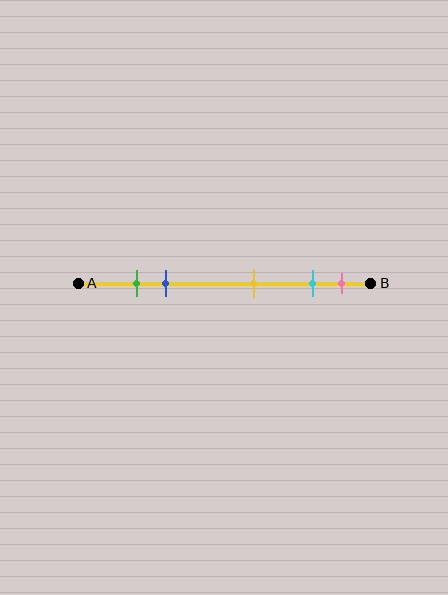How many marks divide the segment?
There are 5 marks dividing the segment.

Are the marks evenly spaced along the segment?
No, the marks are not evenly spaced.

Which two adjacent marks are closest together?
The green and blue marks are the closest adjacent pair.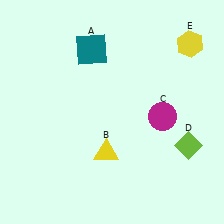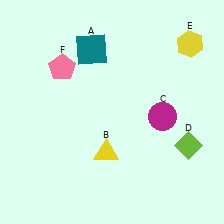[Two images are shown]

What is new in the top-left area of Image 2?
A pink pentagon (F) was added in the top-left area of Image 2.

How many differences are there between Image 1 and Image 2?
There is 1 difference between the two images.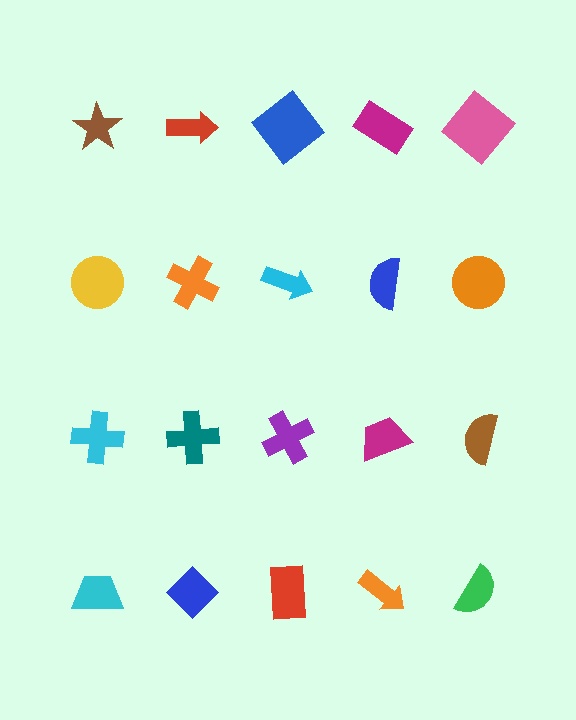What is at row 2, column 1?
A yellow circle.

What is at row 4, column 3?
A red rectangle.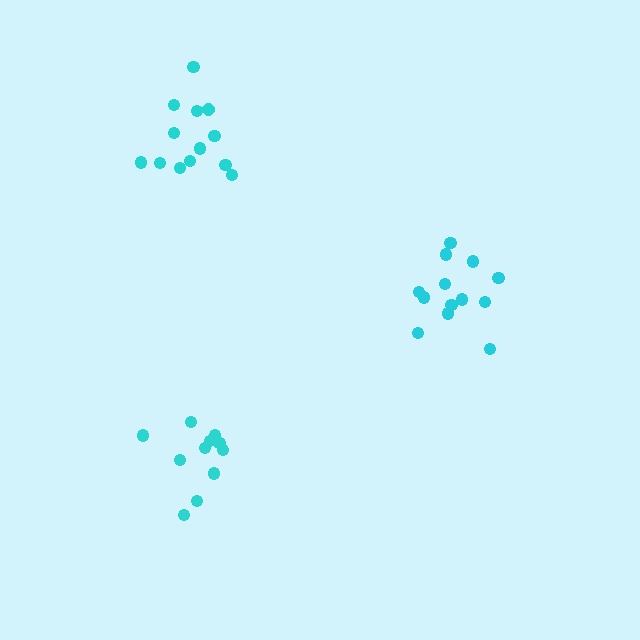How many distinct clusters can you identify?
There are 3 distinct clusters.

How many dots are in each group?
Group 1: 13 dots, Group 2: 11 dots, Group 3: 13 dots (37 total).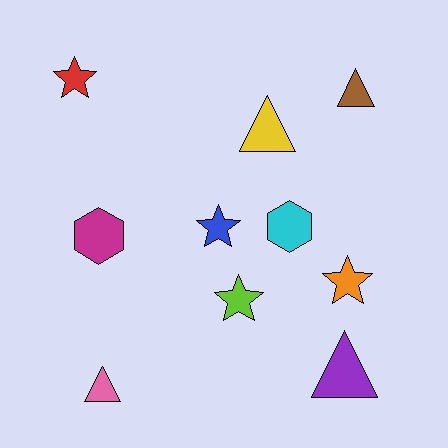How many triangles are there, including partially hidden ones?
There are 4 triangles.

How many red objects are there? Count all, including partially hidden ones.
There is 1 red object.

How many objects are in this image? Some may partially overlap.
There are 10 objects.